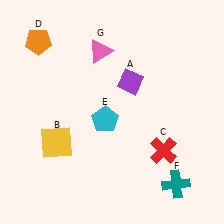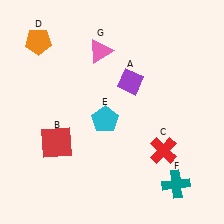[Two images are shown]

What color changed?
The square (B) changed from yellow in Image 1 to red in Image 2.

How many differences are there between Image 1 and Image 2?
There is 1 difference between the two images.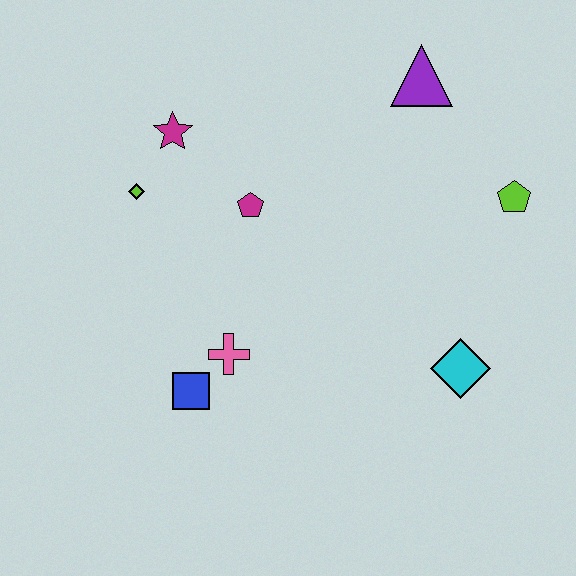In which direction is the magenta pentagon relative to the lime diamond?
The magenta pentagon is to the right of the lime diamond.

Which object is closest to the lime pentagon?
The purple triangle is closest to the lime pentagon.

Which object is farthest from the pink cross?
The purple triangle is farthest from the pink cross.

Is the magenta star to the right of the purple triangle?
No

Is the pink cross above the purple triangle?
No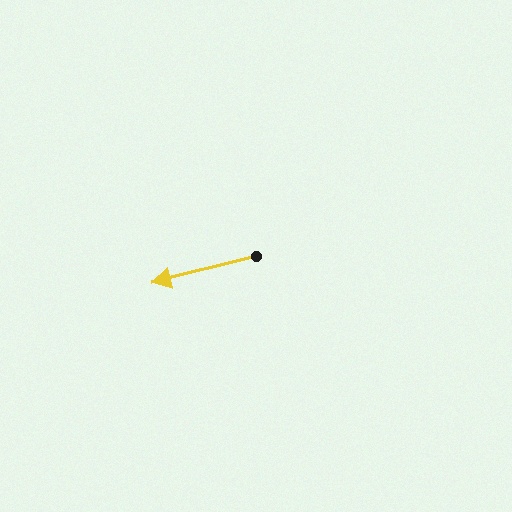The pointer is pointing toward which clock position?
Roughly 9 o'clock.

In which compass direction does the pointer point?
West.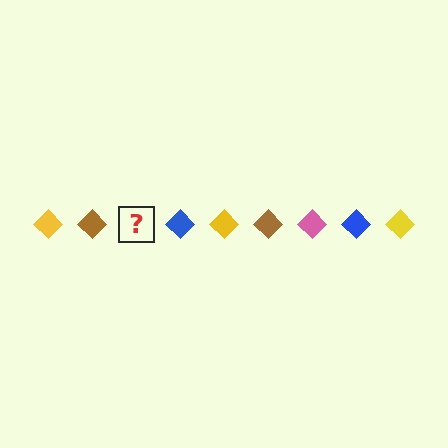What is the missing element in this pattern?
The missing element is a pink diamond.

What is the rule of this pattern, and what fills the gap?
The rule is that the pattern cycles through yellow, brown, pink, blue diamonds. The gap should be filled with a pink diamond.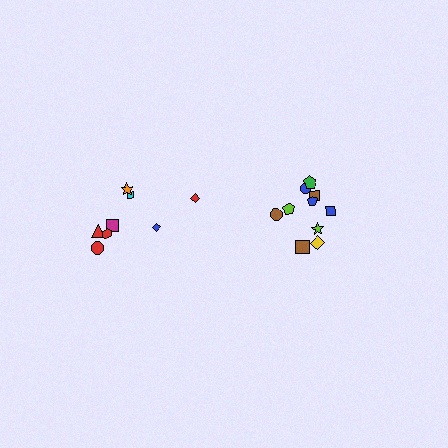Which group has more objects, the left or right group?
The right group.